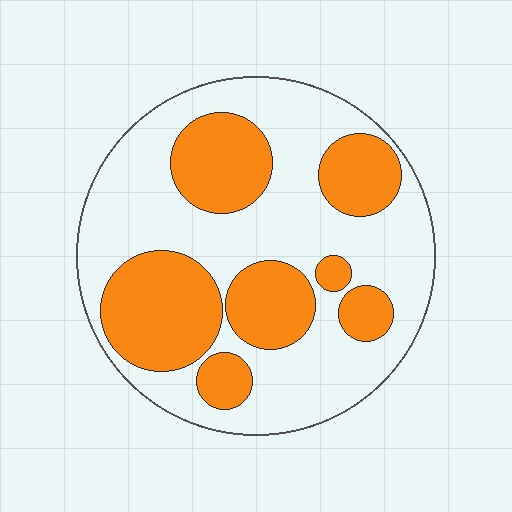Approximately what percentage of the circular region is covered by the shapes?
Approximately 35%.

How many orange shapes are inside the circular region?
7.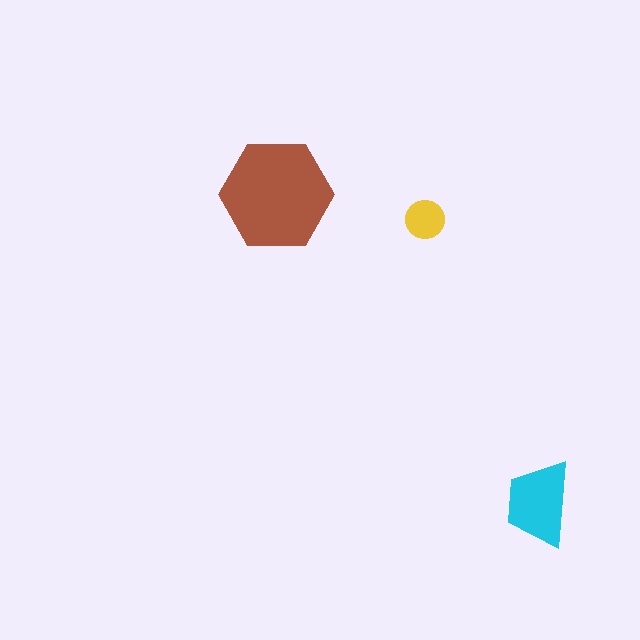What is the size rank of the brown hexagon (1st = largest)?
1st.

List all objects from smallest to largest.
The yellow circle, the cyan trapezoid, the brown hexagon.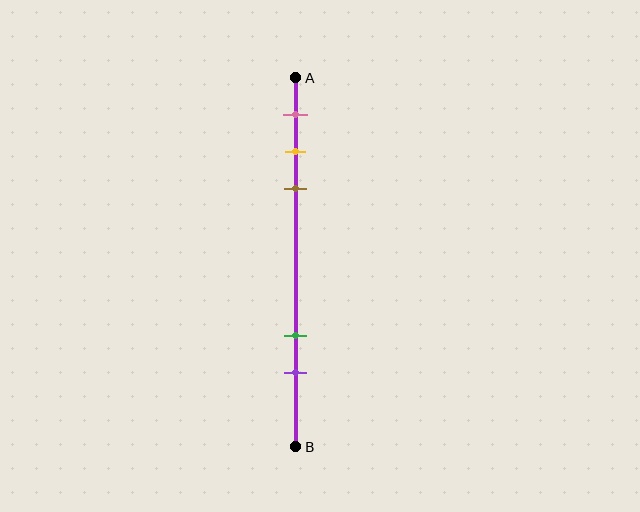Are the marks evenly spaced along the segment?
No, the marks are not evenly spaced.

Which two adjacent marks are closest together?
The yellow and brown marks are the closest adjacent pair.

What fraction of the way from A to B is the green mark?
The green mark is approximately 70% (0.7) of the way from A to B.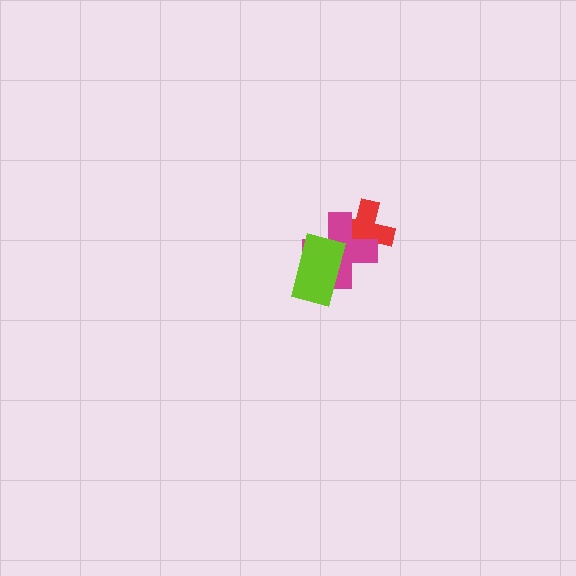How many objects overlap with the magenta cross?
2 objects overlap with the magenta cross.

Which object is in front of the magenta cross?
The lime rectangle is in front of the magenta cross.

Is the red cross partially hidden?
Yes, it is partially covered by another shape.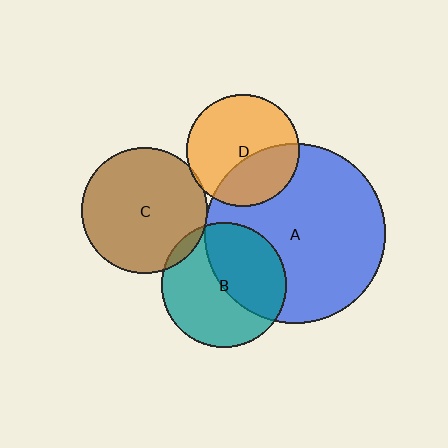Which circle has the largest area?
Circle A (blue).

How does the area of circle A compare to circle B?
Approximately 2.1 times.